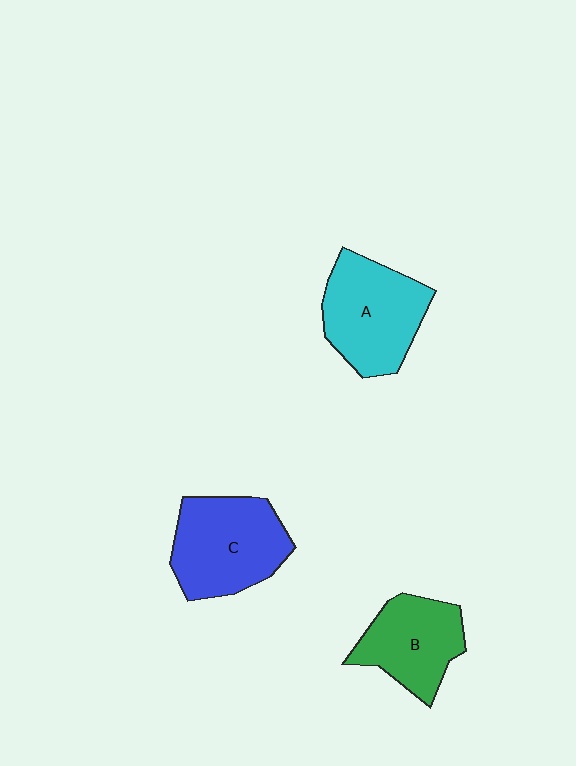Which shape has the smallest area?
Shape B (green).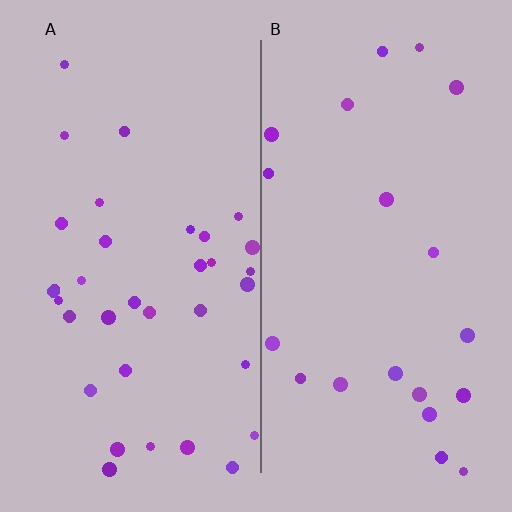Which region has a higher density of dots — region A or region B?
A (the left).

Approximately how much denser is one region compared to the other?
Approximately 1.7× — region A over region B.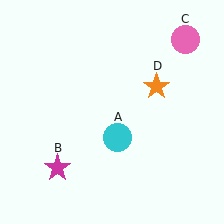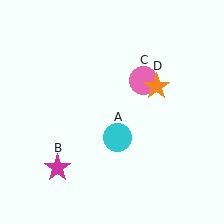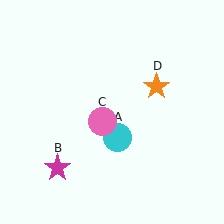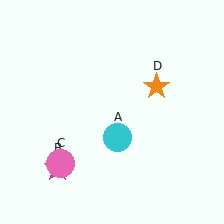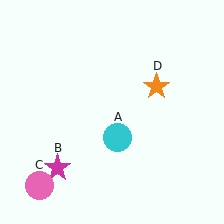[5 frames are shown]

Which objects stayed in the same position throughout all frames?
Cyan circle (object A) and magenta star (object B) and orange star (object D) remained stationary.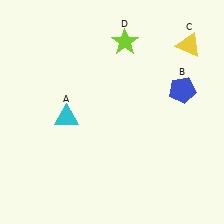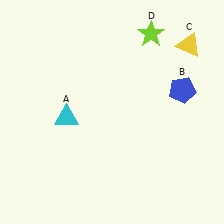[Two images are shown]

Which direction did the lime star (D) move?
The lime star (D) moved right.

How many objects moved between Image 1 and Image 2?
1 object moved between the two images.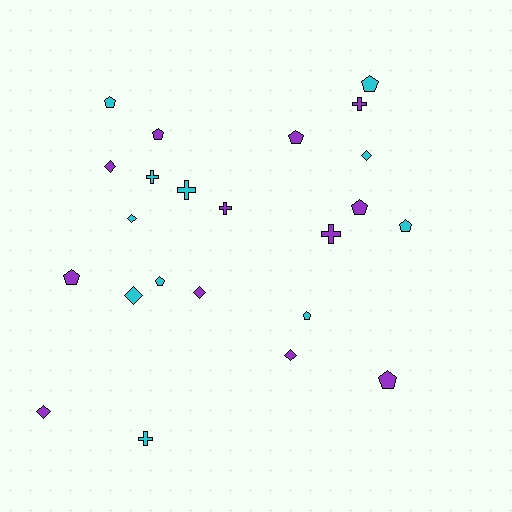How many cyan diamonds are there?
There are 3 cyan diamonds.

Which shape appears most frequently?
Pentagon, with 10 objects.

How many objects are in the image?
There are 23 objects.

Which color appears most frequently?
Purple, with 12 objects.